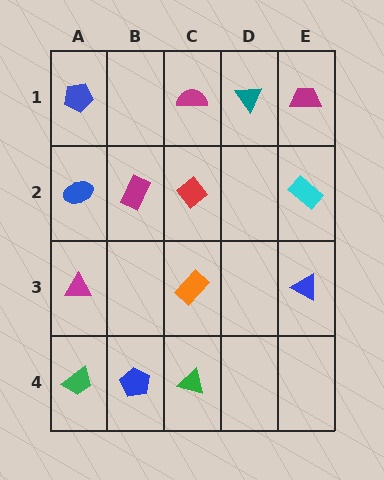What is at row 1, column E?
A magenta trapezoid.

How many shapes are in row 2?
4 shapes.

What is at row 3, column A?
A magenta triangle.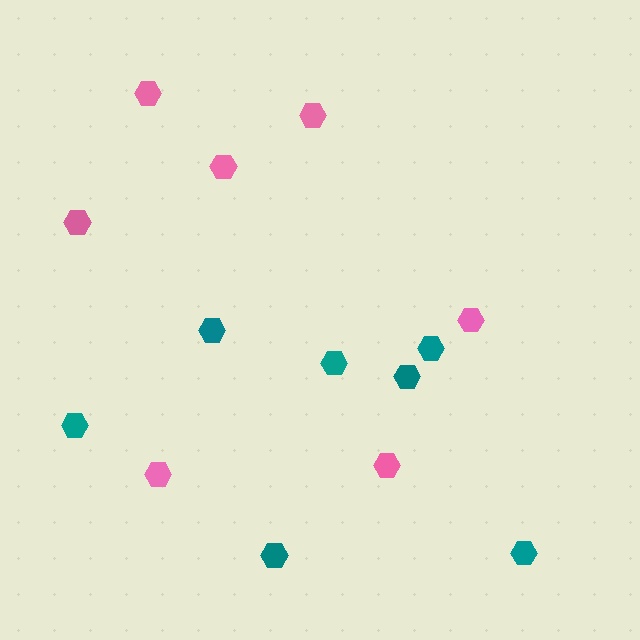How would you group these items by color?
There are 2 groups: one group of pink hexagons (7) and one group of teal hexagons (7).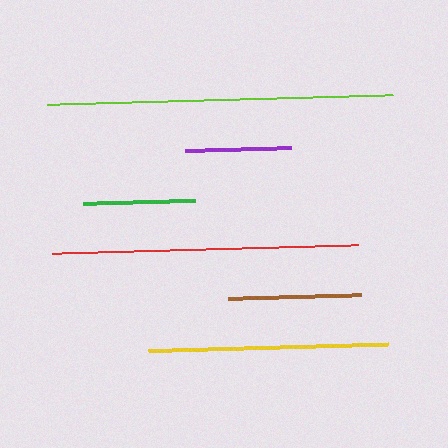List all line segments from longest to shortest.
From longest to shortest: lime, red, yellow, brown, green, purple.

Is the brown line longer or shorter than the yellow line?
The yellow line is longer than the brown line.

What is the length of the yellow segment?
The yellow segment is approximately 239 pixels long.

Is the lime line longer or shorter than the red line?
The lime line is longer than the red line.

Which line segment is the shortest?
The purple line is the shortest at approximately 106 pixels.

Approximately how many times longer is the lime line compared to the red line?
The lime line is approximately 1.1 times the length of the red line.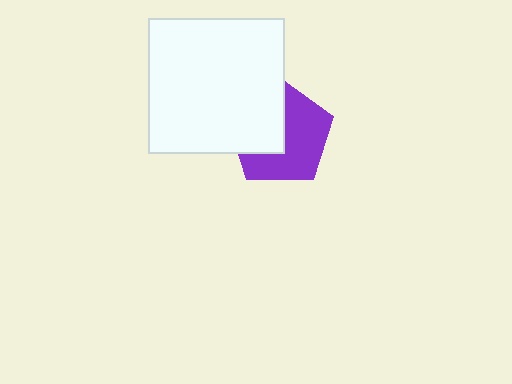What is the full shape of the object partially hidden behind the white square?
The partially hidden object is a purple pentagon.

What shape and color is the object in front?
The object in front is a white square.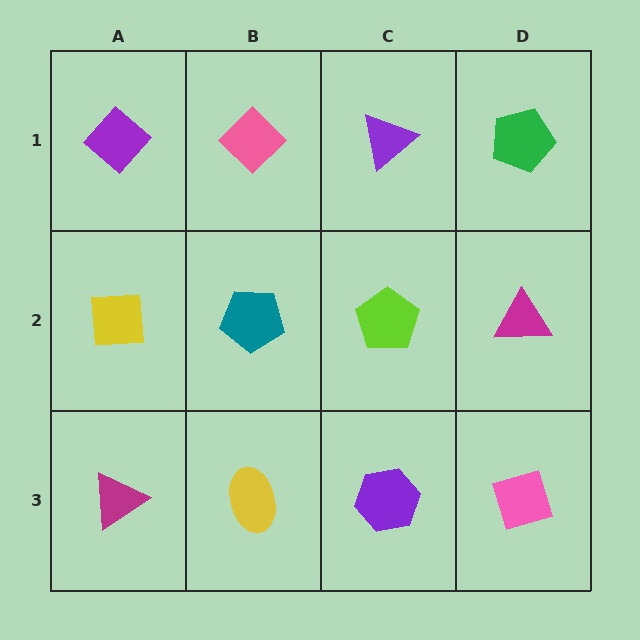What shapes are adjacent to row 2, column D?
A green pentagon (row 1, column D), a pink diamond (row 3, column D), a lime pentagon (row 2, column C).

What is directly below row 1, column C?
A lime pentagon.